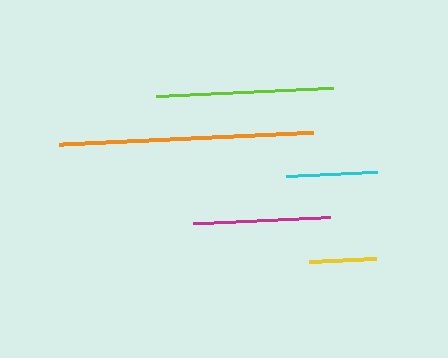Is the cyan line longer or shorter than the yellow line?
The cyan line is longer than the yellow line.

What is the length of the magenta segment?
The magenta segment is approximately 138 pixels long.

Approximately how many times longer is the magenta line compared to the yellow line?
The magenta line is approximately 2.0 times the length of the yellow line.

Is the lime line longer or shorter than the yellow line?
The lime line is longer than the yellow line.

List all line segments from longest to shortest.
From longest to shortest: orange, lime, magenta, cyan, yellow.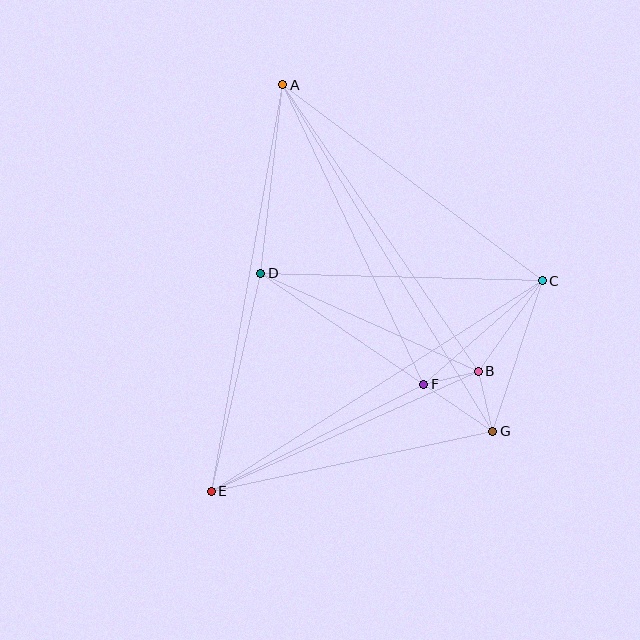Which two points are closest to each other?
Points B and F are closest to each other.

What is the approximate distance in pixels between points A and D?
The distance between A and D is approximately 190 pixels.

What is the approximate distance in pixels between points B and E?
The distance between B and E is approximately 293 pixels.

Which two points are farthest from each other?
Points A and E are farthest from each other.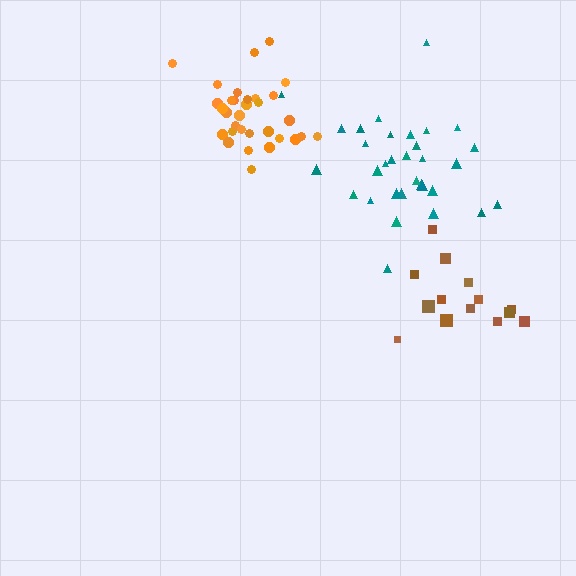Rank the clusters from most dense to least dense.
orange, teal, brown.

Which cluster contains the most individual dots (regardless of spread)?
Teal (32).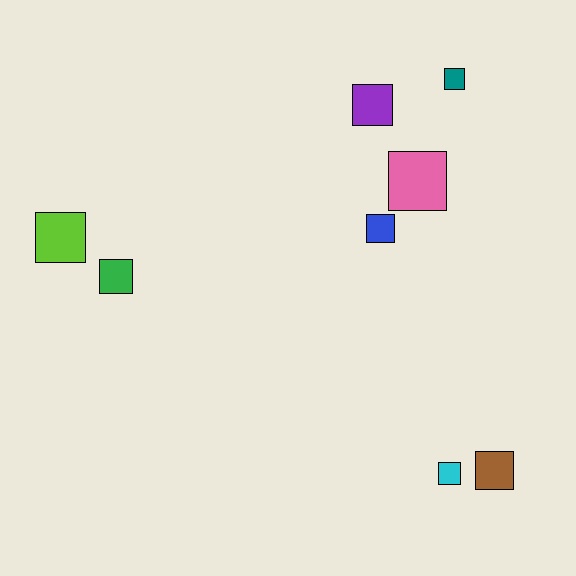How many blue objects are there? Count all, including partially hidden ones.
There is 1 blue object.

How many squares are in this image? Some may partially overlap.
There are 8 squares.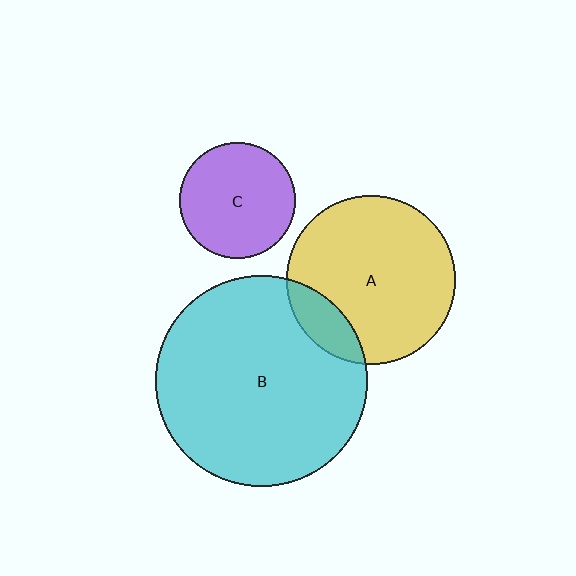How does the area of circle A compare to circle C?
Approximately 2.1 times.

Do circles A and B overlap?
Yes.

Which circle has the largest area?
Circle B (cyan).